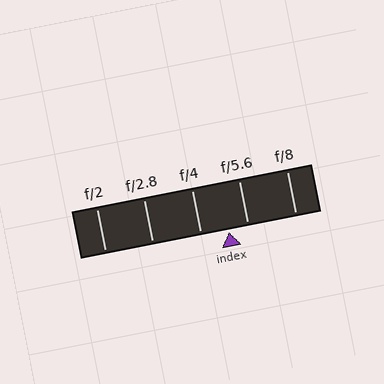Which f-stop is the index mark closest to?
The index mark is closest to f/5.6.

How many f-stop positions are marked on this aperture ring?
There are 5 f-stop positions marked.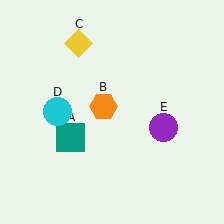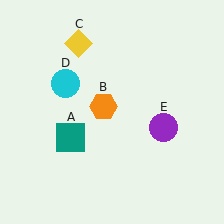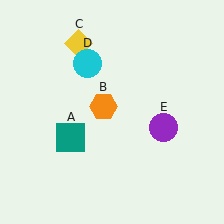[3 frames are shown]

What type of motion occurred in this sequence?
The cyan circle (object D) rotated clockwise around the center of the scene.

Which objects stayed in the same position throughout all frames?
Teal square (object A) and orange hexagon (object B) and yellow diamond (object C) and purple circle (object E) remained stationary.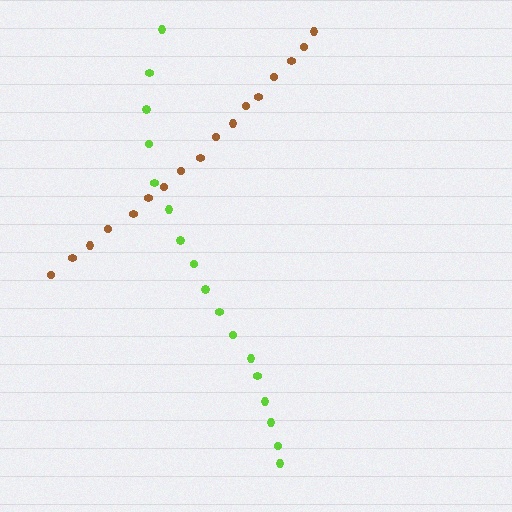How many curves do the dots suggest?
There are 2 distinct paths.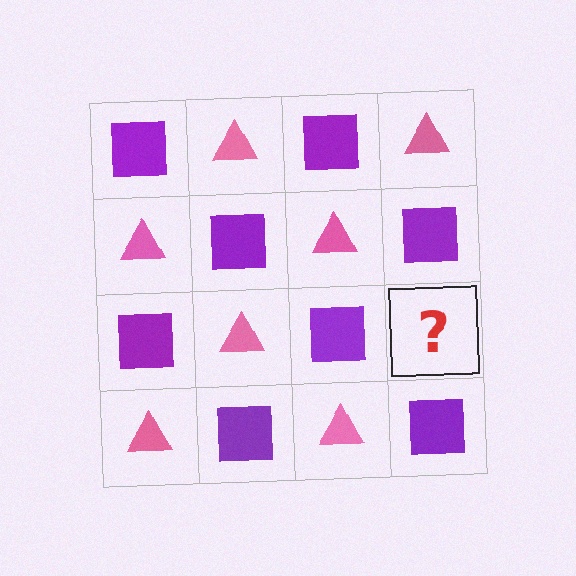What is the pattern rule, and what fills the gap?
The rule is that it alternates purple square and pink triangle in a checkerboard pattern. The gap should be filled with a pink triangle.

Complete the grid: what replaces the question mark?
The question mark should be replaced with a pink triangle.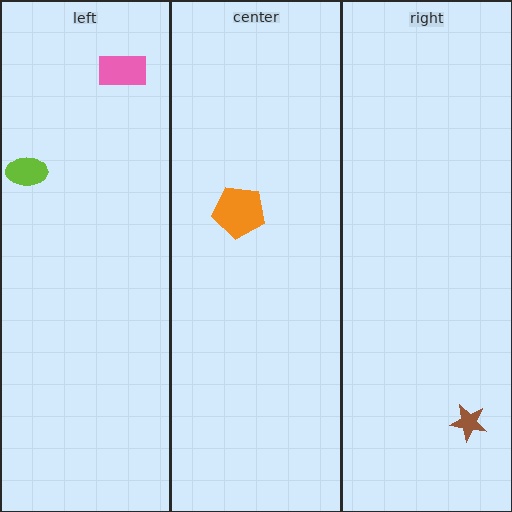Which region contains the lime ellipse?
The left region.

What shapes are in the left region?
The pink rectangle, the lime ellipse.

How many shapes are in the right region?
1.